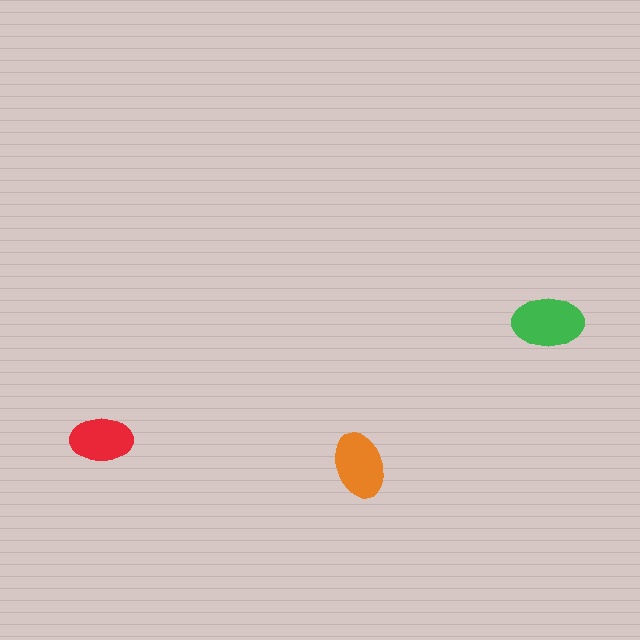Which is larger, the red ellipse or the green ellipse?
The green one.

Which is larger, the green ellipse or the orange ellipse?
The green one.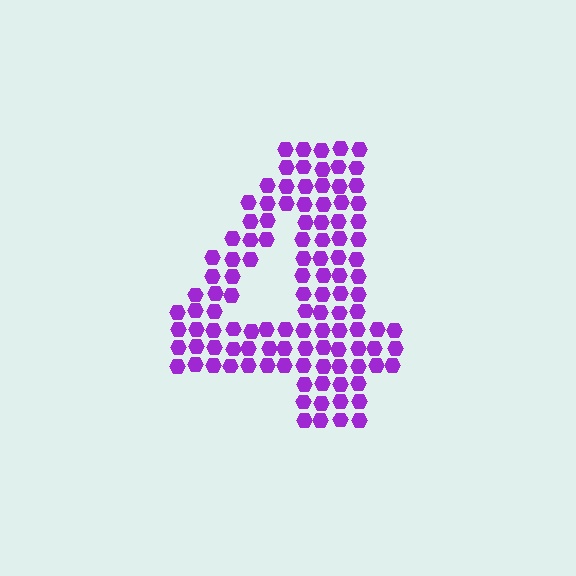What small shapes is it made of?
It is made of small hexagons.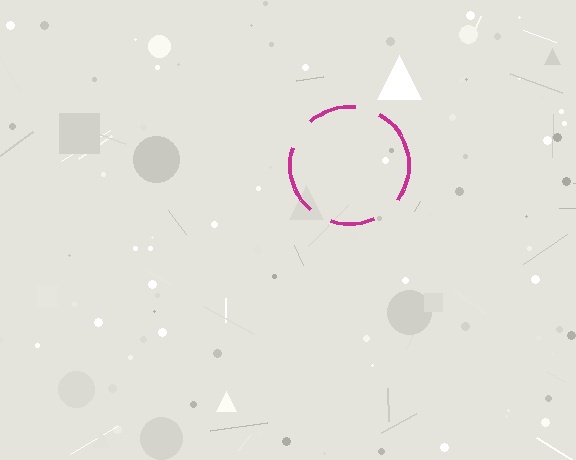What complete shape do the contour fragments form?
The contour fragments form a circle.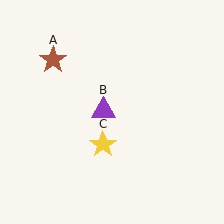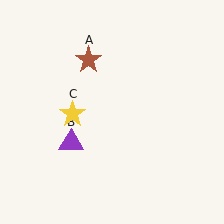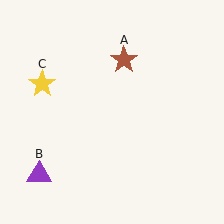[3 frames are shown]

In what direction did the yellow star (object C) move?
The yellow star (object C) moved up and to the left.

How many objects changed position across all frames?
3 objects changed position: brown star (object A), purple triangle (object B), yellow star (object C).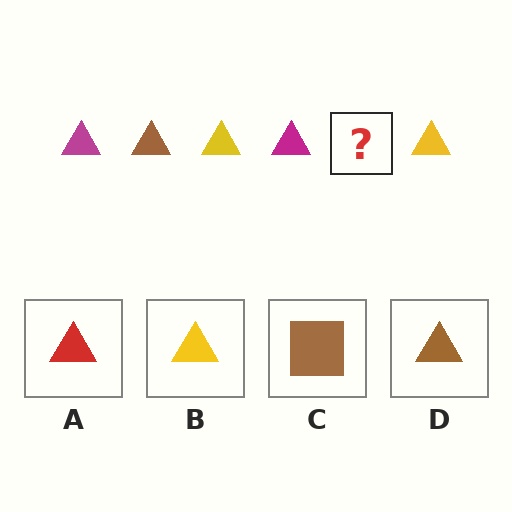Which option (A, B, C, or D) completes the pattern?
D.